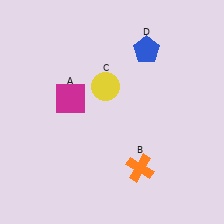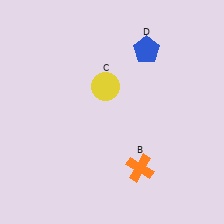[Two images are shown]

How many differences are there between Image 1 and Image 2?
There is 1 difference between the two images.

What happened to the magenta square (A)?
The magenta square (A) was removed in Image 2. It was in the top-left area of Image 1.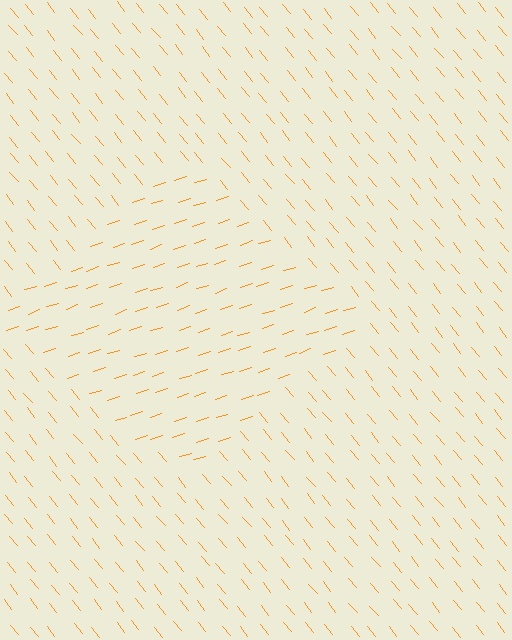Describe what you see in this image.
The image is filled with small orange line segments. A diamond region in the image has lines oriented differently from the surrounding lines, creating a visible texture boundary.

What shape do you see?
I see a diamond.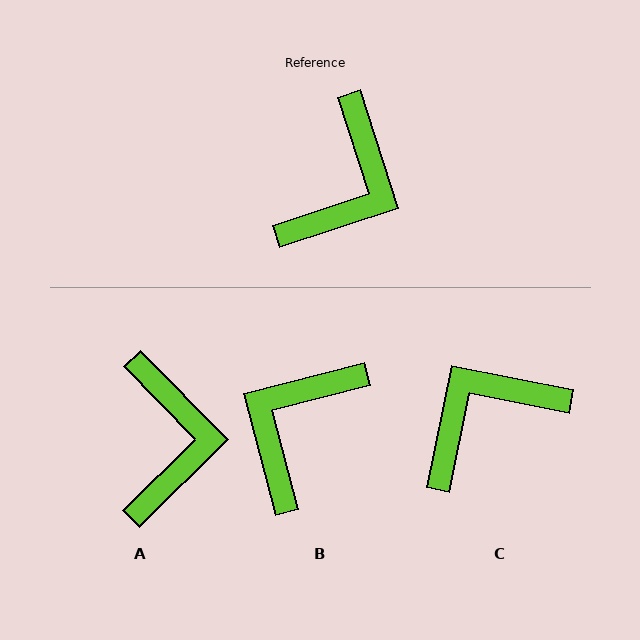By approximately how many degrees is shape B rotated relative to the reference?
Approximately 176 degrees counter-clockwise.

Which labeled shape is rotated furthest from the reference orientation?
B, about 176 degrees away.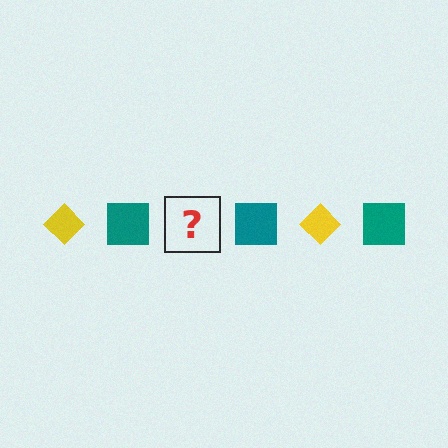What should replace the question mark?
The question mark should be replaced with a yellow diamond.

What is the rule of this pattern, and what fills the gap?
The rule is that the pattern alternates between yellow diamond and teal square. The gap should be filled with a yellow diamond.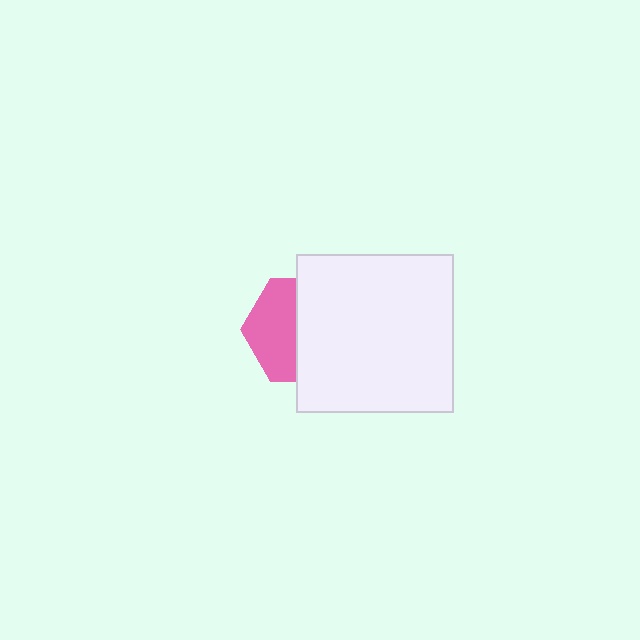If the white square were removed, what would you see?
You would see the complete pink hexagon.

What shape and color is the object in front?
The object in front is a white square.